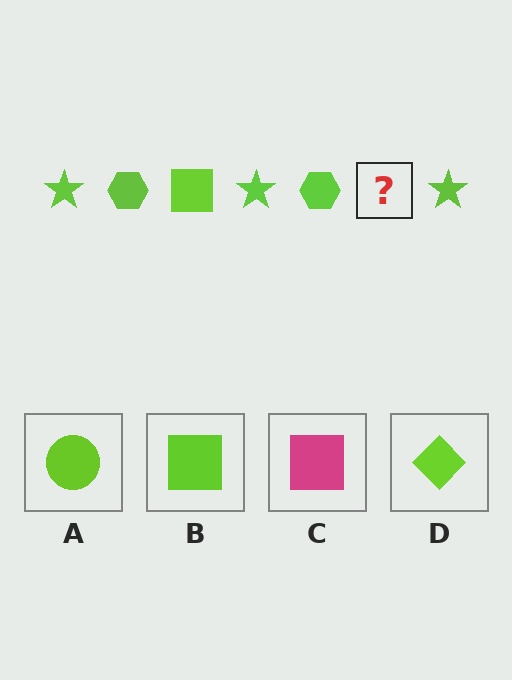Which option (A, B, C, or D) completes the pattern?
B.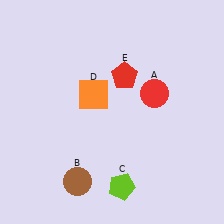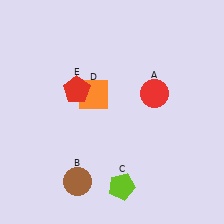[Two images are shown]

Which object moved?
The red pentagon (E) moved left.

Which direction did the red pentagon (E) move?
The red pentagon (E) moved left.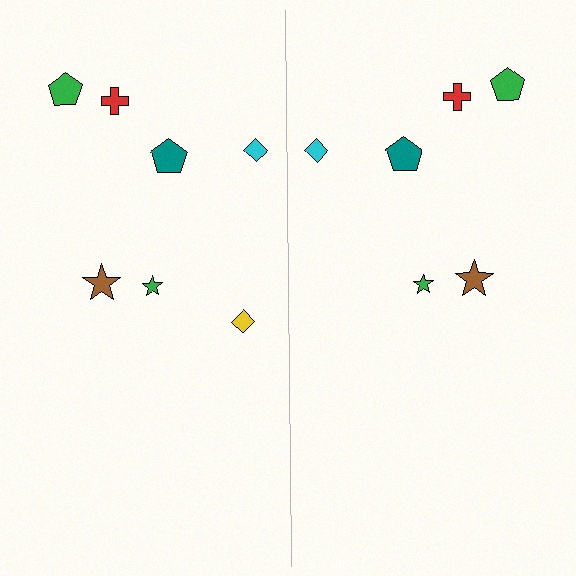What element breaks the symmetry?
A yellow diamond is missing from the right side.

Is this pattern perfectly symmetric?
No, the pattern is not perfectly symmetric. A yellow diamond is missing from the right side.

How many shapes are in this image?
There are 13 shapes in this image.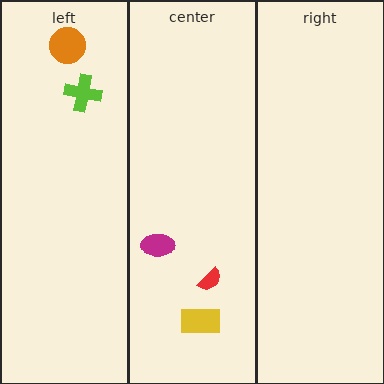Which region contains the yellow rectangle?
The center region.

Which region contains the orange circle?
The left region.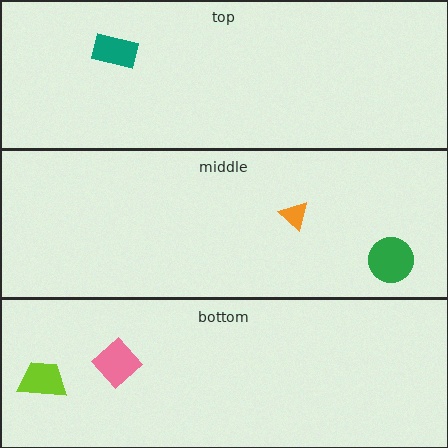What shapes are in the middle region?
The green circle, the orange triangle.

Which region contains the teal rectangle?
The top region.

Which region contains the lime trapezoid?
The bottom region.